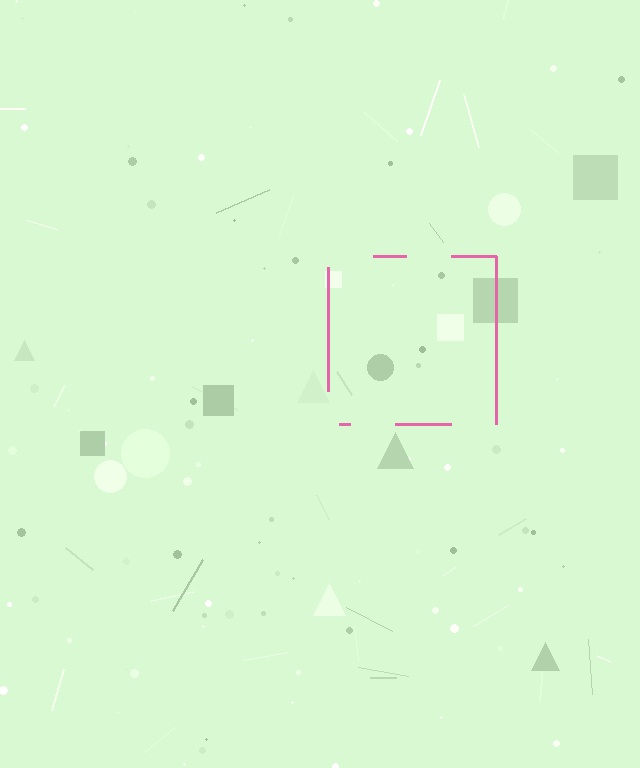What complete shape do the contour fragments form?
The contour fragments form a square.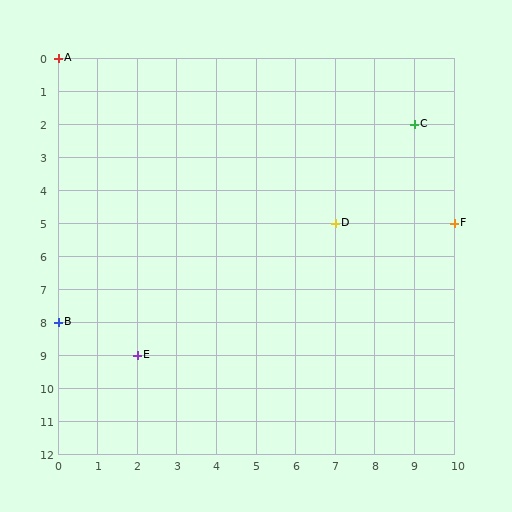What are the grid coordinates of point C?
Point C is at grid coordinates (9, 2).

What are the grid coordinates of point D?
Point D is at grid coordinates (7, 5).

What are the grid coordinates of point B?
Point B is at grid coordinates (0, 8).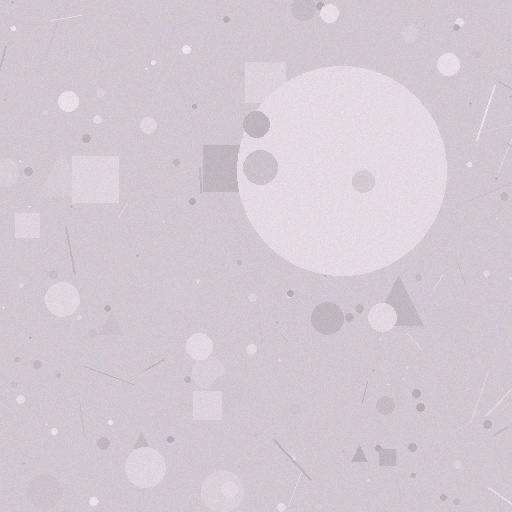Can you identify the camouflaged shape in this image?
The camouflaged shape is a circle.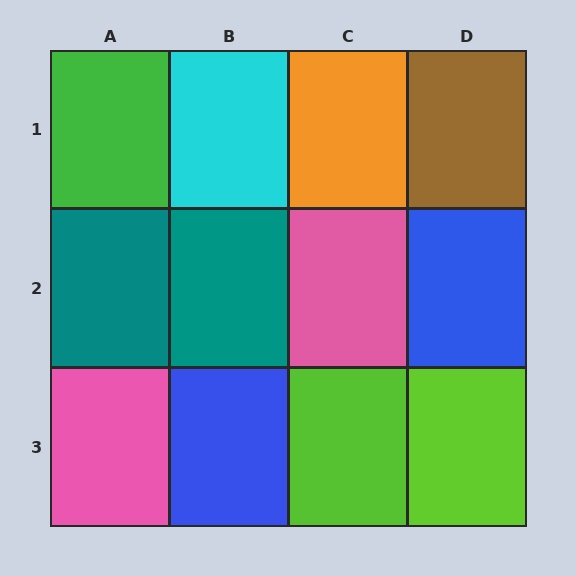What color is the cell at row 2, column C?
Pink.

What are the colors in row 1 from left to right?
Green, cyan, orange, brown.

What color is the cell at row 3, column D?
Lime.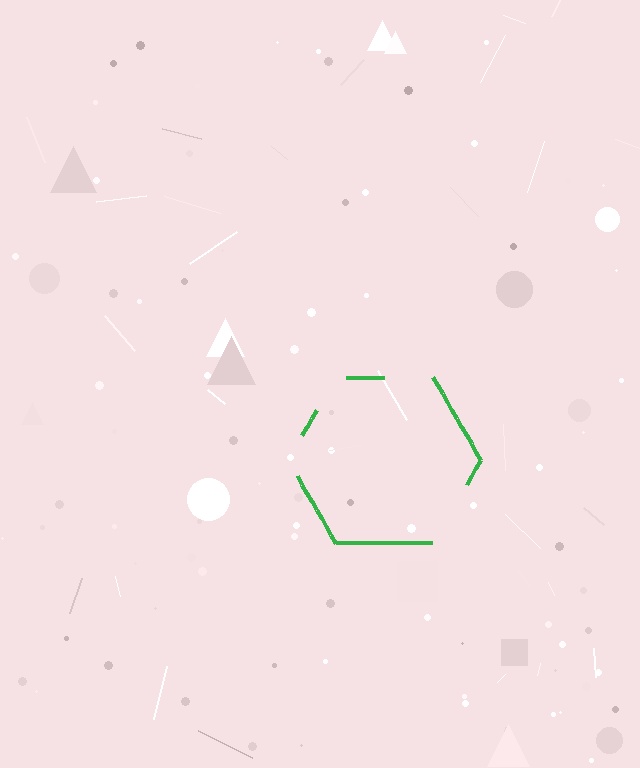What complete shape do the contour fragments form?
The contour fragments form a hexagon.